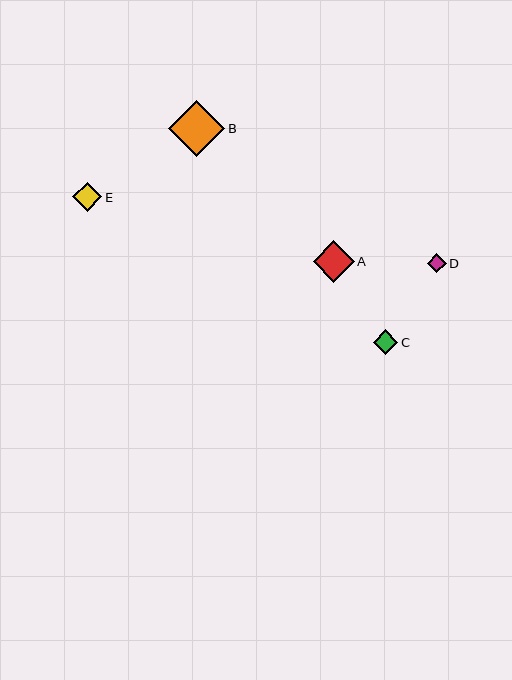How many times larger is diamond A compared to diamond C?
Diamond A is approximately 1.7 times the size of diamond C.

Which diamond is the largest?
Diamond B is the largest with a size of approximately 56 pixels.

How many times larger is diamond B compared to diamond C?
Diamond B is approximately 2.3 times the size of diamond C.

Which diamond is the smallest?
Diamond D is the smallest with a size of approximately 19 pixels.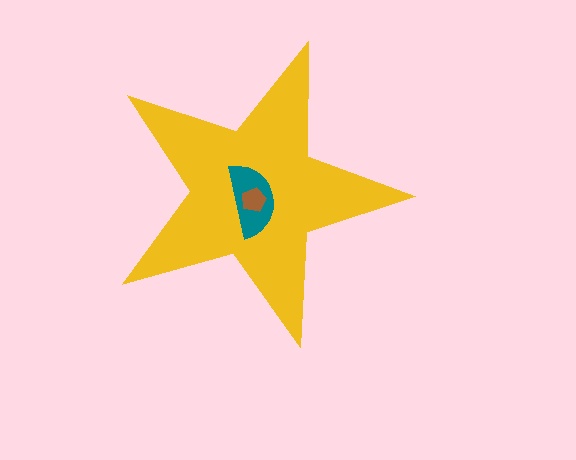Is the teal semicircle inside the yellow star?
Yes.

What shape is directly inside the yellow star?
The teal semicircle.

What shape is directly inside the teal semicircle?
The brown pentagon.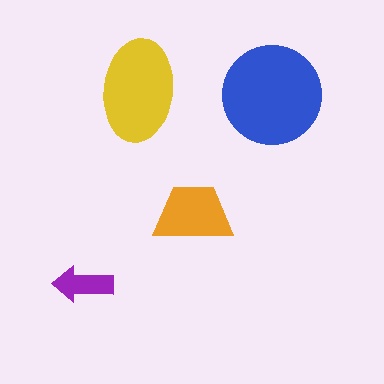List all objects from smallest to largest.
The purple arrow, the orange trapezoid, the yellow ellipse, the blue circle.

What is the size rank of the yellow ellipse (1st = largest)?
2nd.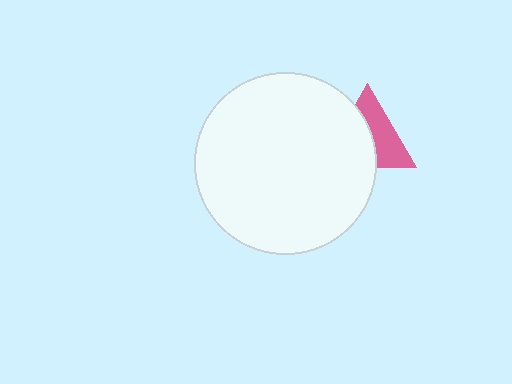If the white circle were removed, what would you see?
You would see the complete pink triangle.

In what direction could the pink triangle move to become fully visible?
The pink triangle could move right. That would shift it out from behind the white circle entirely.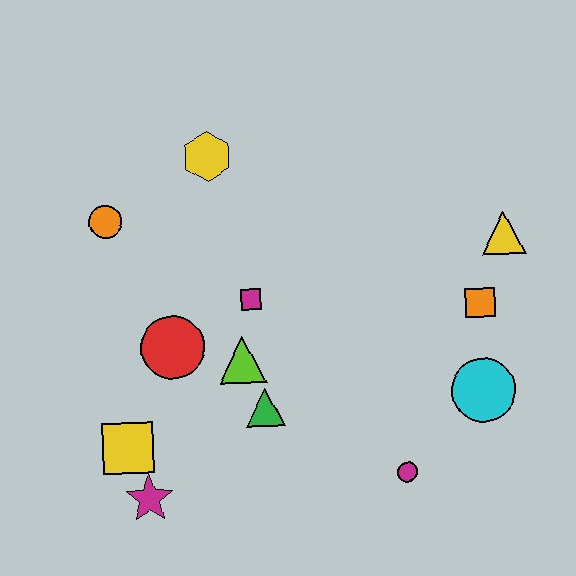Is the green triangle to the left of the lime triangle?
No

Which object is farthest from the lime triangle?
The yellow triangle is farthest from the lime triangle.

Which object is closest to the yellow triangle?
The orange square is closest to the yellow triangle.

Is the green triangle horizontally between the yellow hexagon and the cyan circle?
Yes